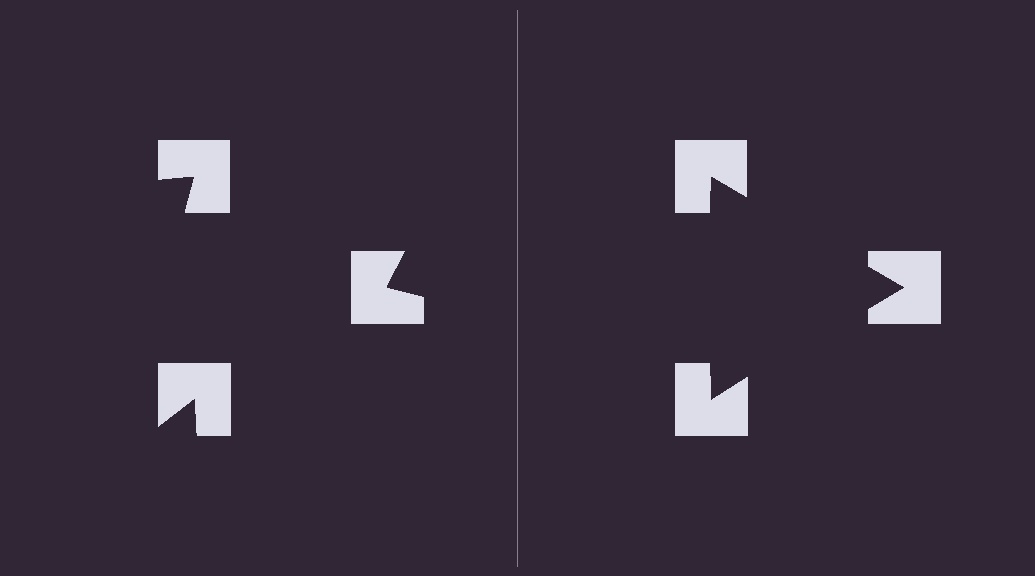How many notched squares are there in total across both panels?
6 — 3 on each side.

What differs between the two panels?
The notched squares are positioned identically on both sides; only the wedge orientations differ. On the right they align to a triangle; on the left they are misaligned.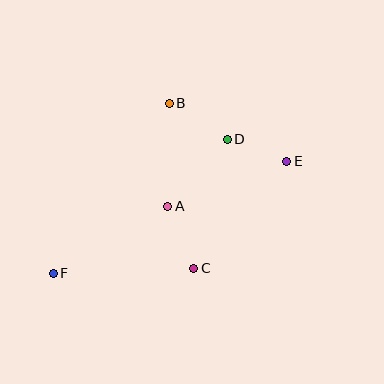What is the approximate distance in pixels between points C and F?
The distance between C and F is approximately 141 pixels.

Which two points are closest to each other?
Points D and E are closest to each other.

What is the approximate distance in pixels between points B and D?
The distance between B and D is approximately 68 pixels.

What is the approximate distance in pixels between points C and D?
The distance between C and D is approximately 133 pixels.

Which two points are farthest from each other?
Points E and F are farthest from each other.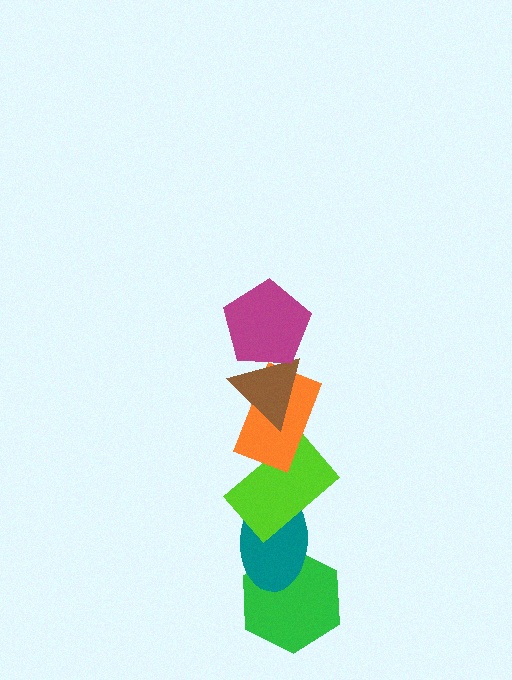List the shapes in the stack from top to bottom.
From top to bottom: the magenta pentagon, the brown triangle, the orange rectangle, the lime rectangle, the teal ellipse, the green hexagon.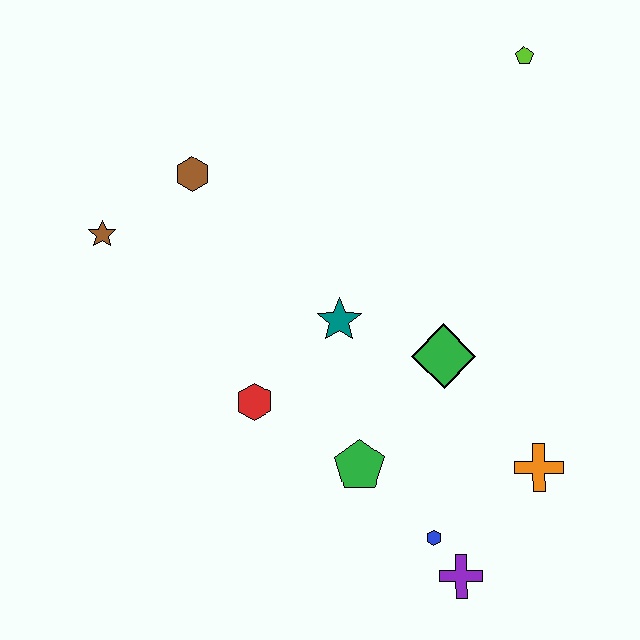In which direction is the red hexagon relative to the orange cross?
The red hexagon is to the left of the orange cross.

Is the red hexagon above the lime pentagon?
No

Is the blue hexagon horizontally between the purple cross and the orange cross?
No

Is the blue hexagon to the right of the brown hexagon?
Yes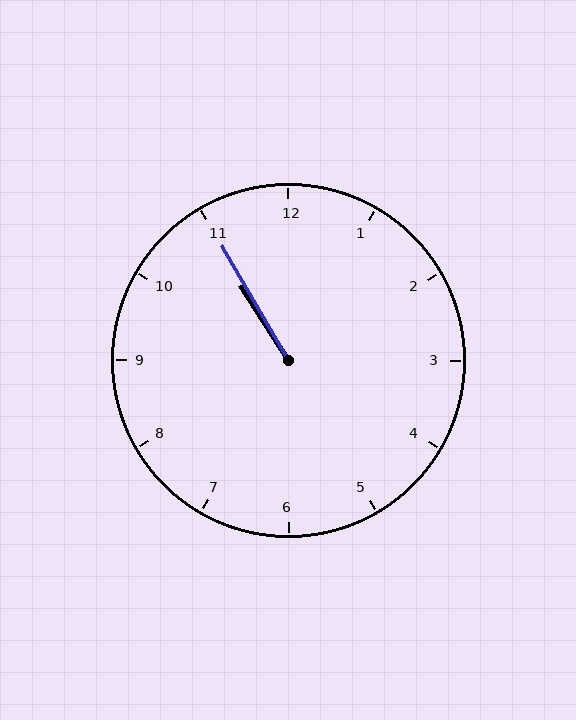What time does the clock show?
10:55.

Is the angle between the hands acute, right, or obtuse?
It is acute.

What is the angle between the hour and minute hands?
Approximately 2 degrees.